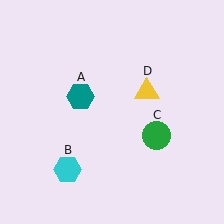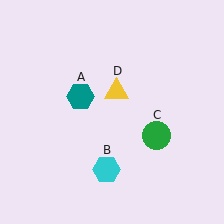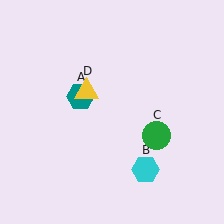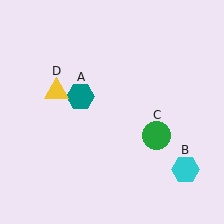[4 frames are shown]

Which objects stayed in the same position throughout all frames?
Teal hexagon (object A) and green circle (object C) remained stationary.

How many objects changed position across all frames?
2 objects changed position: cyan hexagon (object B), yellow triangle (object D).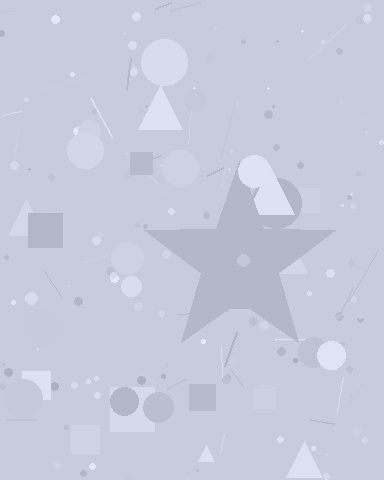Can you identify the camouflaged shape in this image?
The camouflaged shape is a star.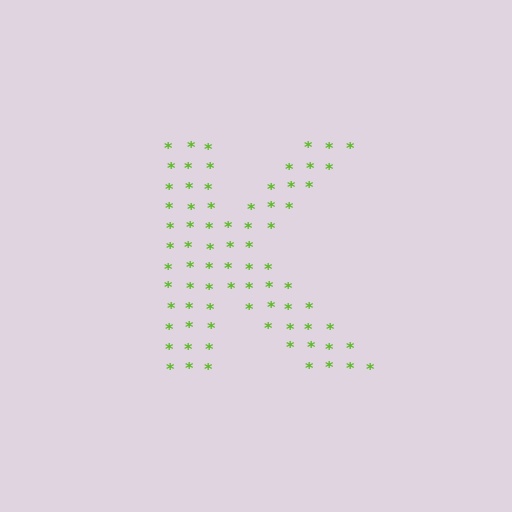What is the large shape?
The large shape is the letter K.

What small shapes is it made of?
It is made of small asterisks.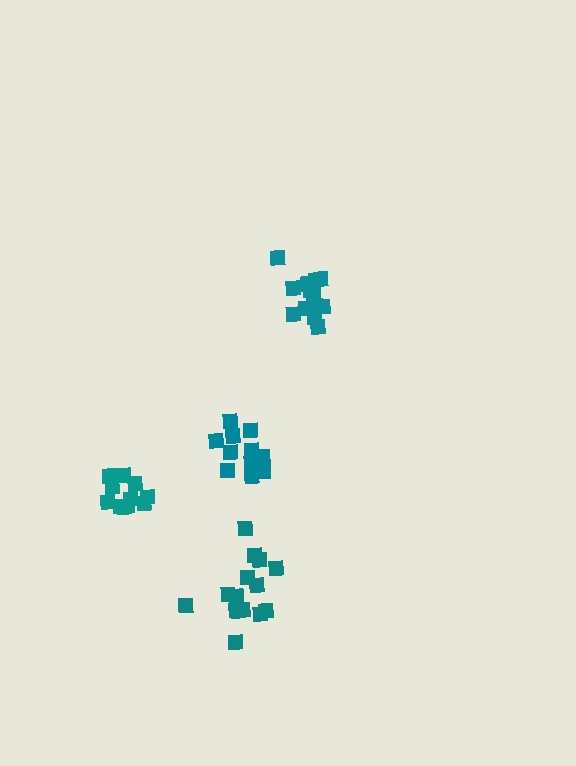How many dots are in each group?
Group 1: 15 dots, Group 2: 15 dots, Group 3: 12 dots, Group 4: 11 dots (53 total).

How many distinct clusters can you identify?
There are 4 distinct clusters.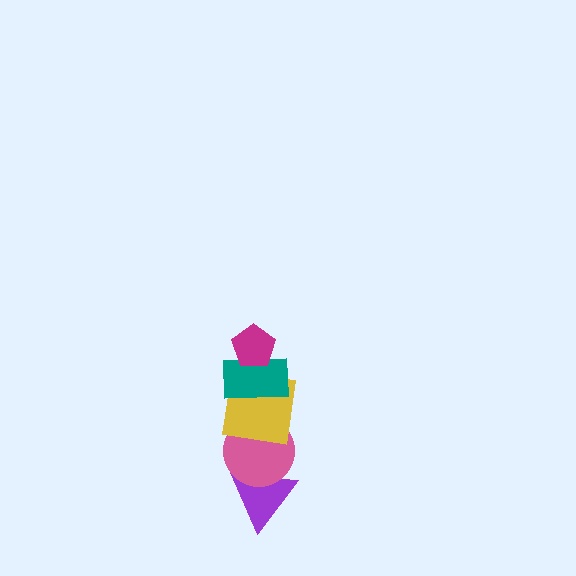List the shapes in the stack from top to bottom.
From top to bottom: the magenta pentagon, the teal rectangle, the yellow square, the pink circle, the purple triangle.